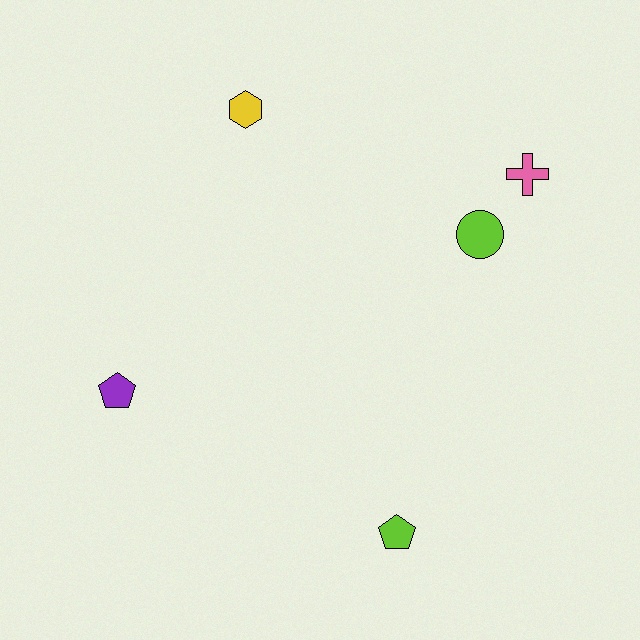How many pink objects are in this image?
There is 1 pink object.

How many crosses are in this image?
There is 1 cross.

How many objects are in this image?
There are 5 objects.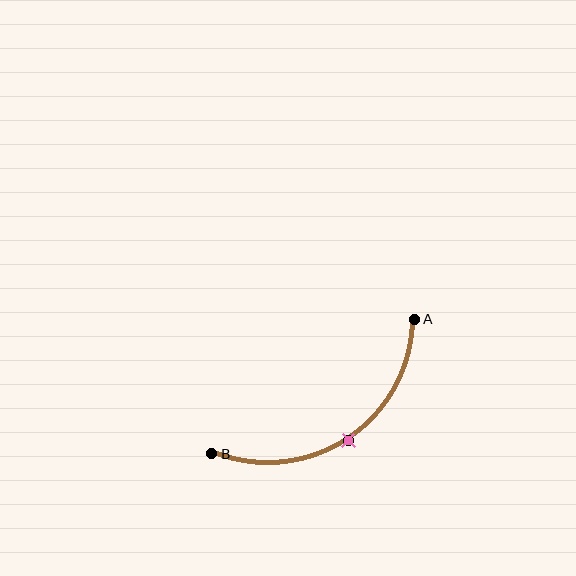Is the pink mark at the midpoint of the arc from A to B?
Yes. The pink mark lies on the arc at equal arc-length from both A and B — it is the arc midpoint.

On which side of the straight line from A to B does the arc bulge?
The arc bulges below the straight line connecting A and B.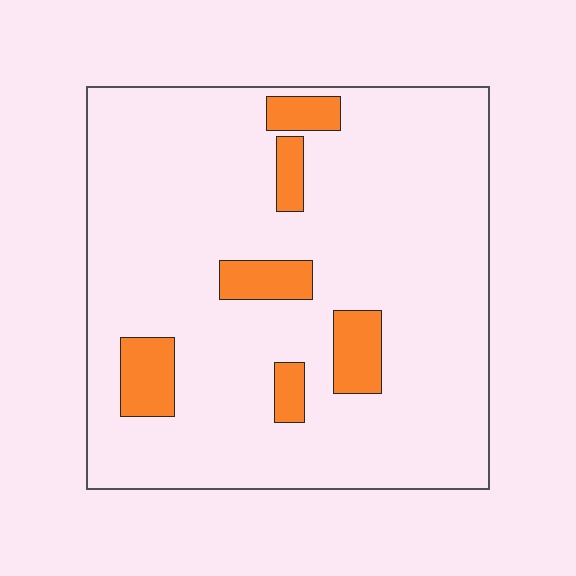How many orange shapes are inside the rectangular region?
6.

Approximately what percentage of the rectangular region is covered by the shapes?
Approximately 10%.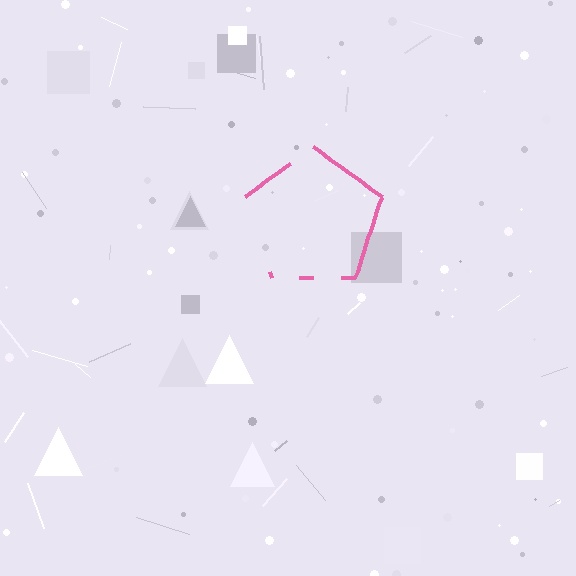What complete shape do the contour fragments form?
The contour fragments form a pentagon.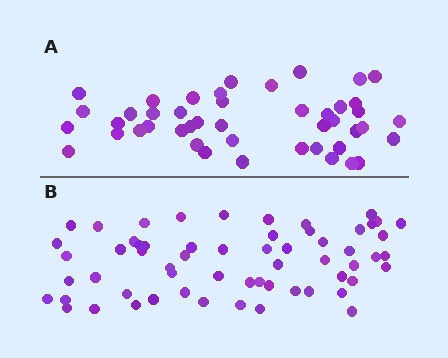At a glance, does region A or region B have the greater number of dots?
Region B (the bottom region) has more dots.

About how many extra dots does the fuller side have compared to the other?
Region B has approximately 15 more dots than region A.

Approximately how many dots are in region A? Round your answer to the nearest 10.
About 40 dots. (The exact count is 45, which rounds to 40.)